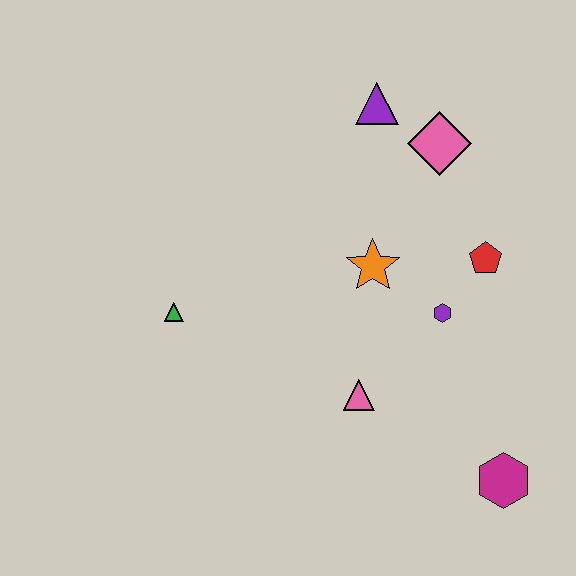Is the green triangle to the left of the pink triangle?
Yes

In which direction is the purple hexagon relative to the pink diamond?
The purple hexagon is below the pink diamond.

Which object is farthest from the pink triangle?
The purple triangle is farthest from the pink triangle.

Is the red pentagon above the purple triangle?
No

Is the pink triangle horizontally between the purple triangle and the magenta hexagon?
No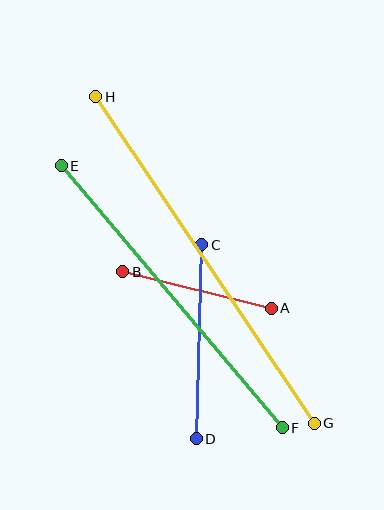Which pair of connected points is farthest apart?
Points G and H are farthest apart.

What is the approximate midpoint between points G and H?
The midpoint is at approximately (205, 260) pixels.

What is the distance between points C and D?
The distance is approximately 194 pixels.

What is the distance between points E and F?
The distance is approximately 343 pixels.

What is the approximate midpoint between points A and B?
The midpoint is at approximately (197, 290) pixels.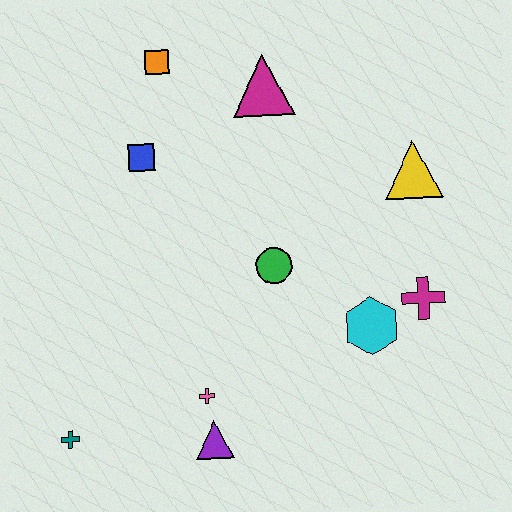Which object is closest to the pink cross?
The purple triangle is closest to the pink cross.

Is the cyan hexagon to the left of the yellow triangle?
Yes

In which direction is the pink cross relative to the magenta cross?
The pink cross is to the left of the magenta cross.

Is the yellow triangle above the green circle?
Yes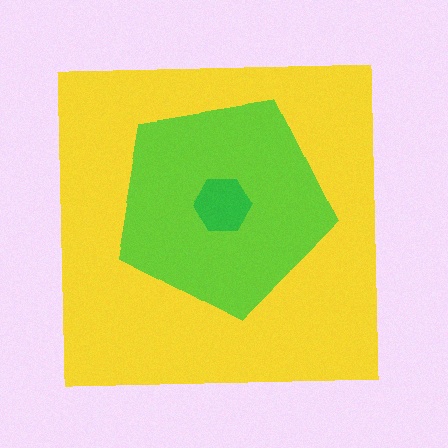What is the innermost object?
The green hexagon.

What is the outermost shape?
The yellow square.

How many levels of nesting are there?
3.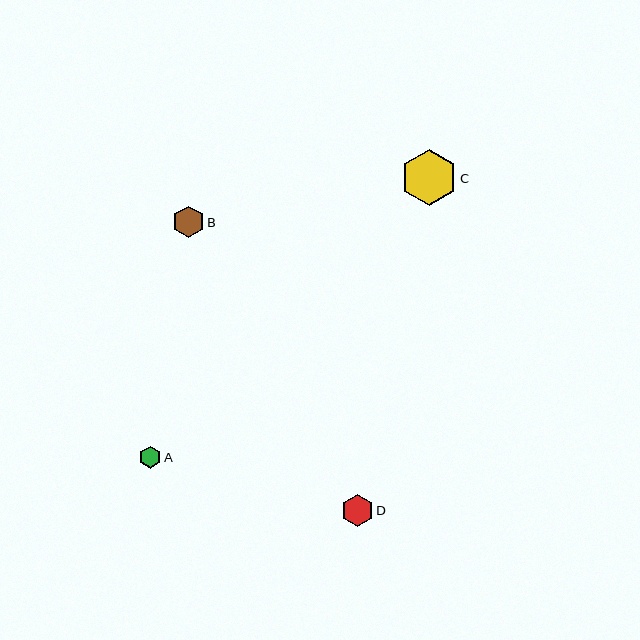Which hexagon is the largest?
Hexagon C is the largest with a size of approximately 56 pixels.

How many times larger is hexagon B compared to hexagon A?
Hexagon B is approximately 1.4 times the size of hexagon A.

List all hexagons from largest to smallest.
From largest to smallest: C, D, B, A.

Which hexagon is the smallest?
Hexagon A is the smallest with a size of approximately 22 pixels.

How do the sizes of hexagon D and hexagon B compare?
Hexagon D and hexagon B are approximately the same size.